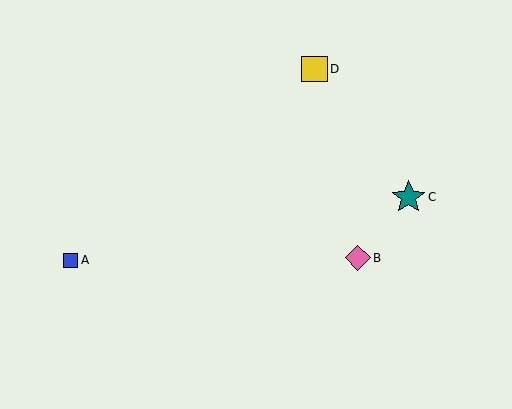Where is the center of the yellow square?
The center of the yellow square is at (314, 69).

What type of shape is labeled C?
Shape C is a teal star.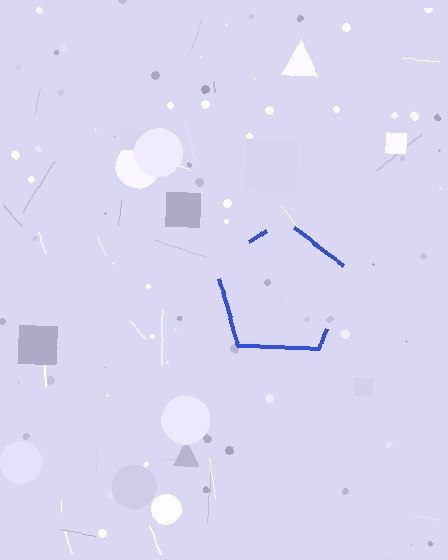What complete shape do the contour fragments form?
The contour fragments form a pentagon.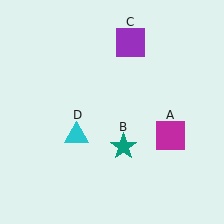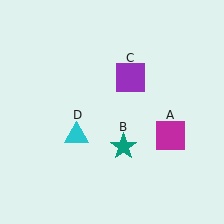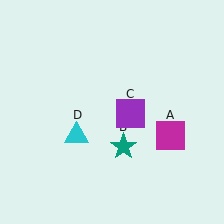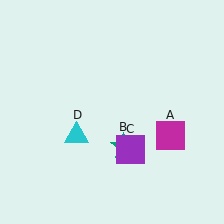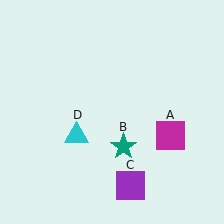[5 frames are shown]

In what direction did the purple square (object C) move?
The purple square (object C) moved down.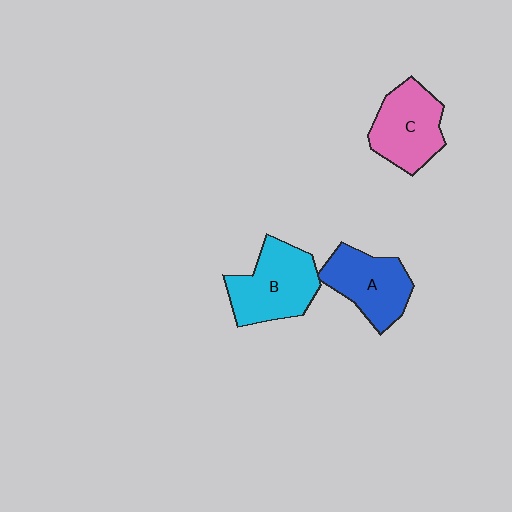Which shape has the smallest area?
Shape A (blue).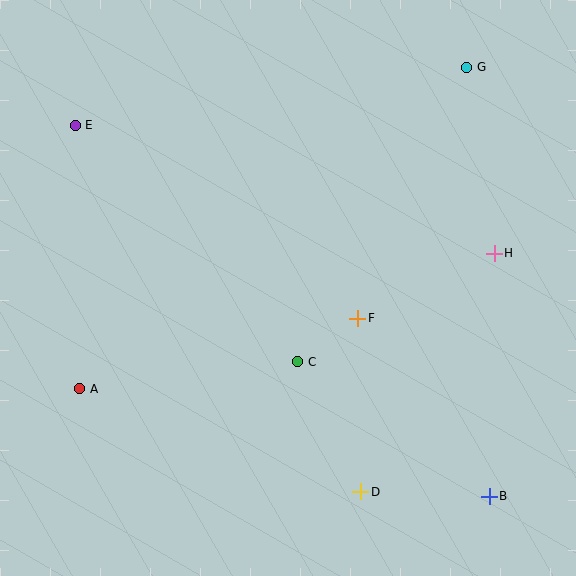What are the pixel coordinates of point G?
Point G is at (467, 67).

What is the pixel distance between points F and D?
The distance between F and D is 173 pixels.